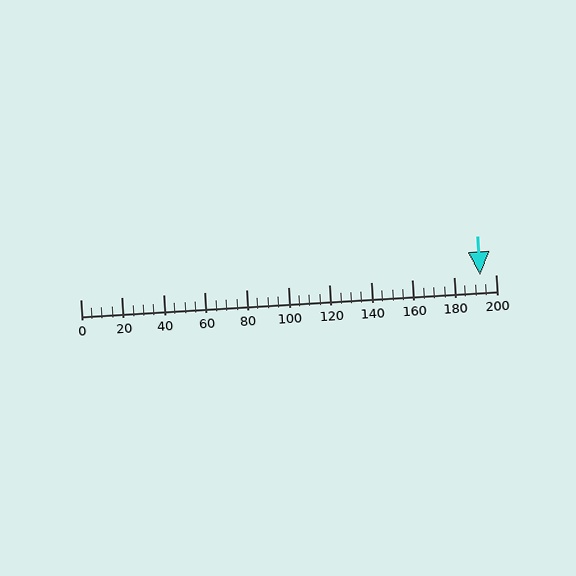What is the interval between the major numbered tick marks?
The major tick marks are spaced 20 units apart.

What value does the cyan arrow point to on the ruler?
The cyan arrow points to approximately 192.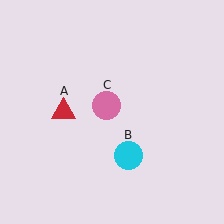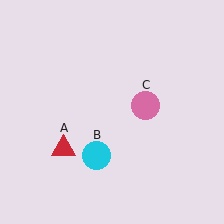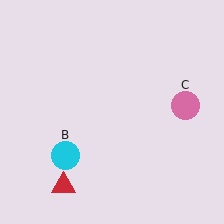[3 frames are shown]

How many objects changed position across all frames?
3 objects changed position: red triangle (object A), cyan circle (object B), pink circle (object C).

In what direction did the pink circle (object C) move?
The pink circle (object C) moved right.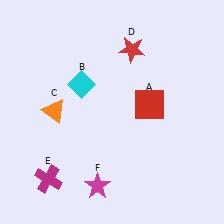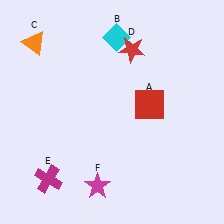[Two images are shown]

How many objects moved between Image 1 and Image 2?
2 objects moved between the two images.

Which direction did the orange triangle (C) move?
The orange triangle (C) moved up.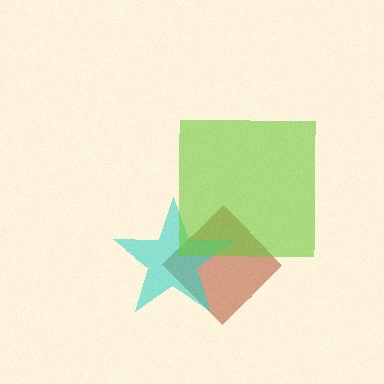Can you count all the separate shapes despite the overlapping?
Yes, there are 3 separate shapes.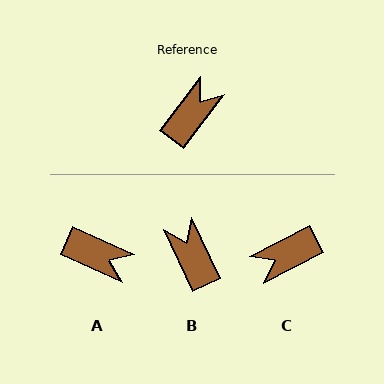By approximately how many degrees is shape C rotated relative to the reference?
Approximately 154 degrees counter-clockwise.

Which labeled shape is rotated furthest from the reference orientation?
C, about 154 degrees away.